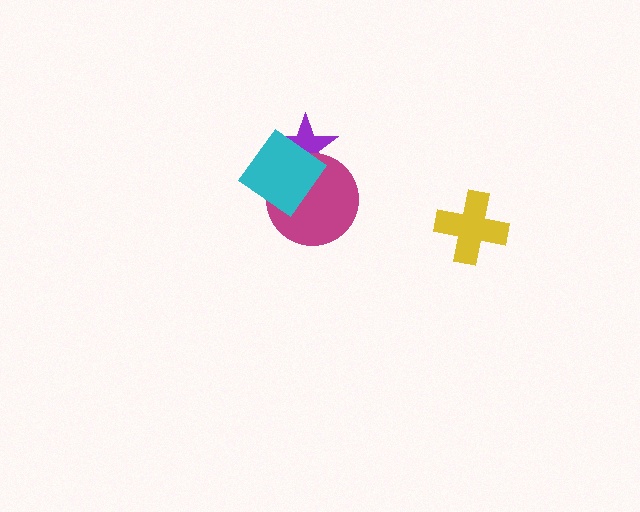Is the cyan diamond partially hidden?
No, no other shape covers it.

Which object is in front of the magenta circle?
The cyan diamond is in front of the magenta circle.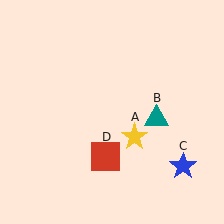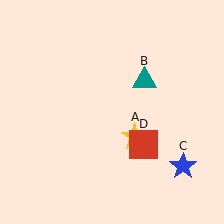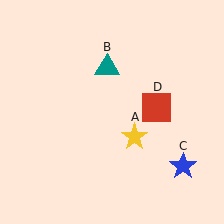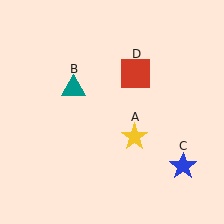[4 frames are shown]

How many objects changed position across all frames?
2 objects changed position: teal triangle (object B), red square (object D).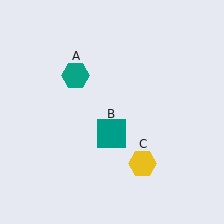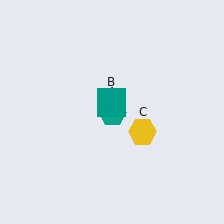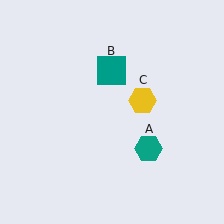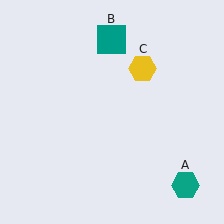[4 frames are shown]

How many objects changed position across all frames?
3 objects changed position: teal hexagon (object A), teal square (object B), yellow hexagon (object C).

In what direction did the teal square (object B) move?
The teal square (object B) moved up.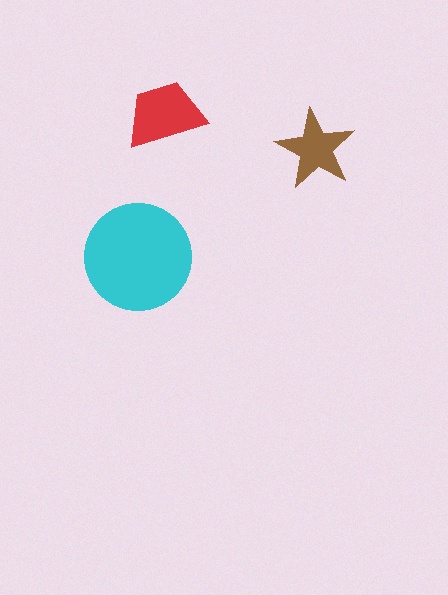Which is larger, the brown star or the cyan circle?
The cyan circle.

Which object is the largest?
The cyan circle.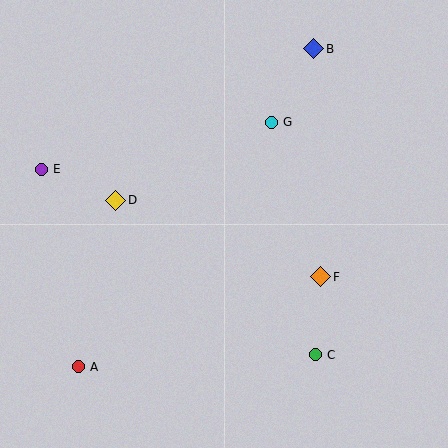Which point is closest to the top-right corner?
Point B is closest to the top-right corner.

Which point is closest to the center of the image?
Point F at (321, 277) is closest to the center.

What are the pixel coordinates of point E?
Point E is at (41, 169).